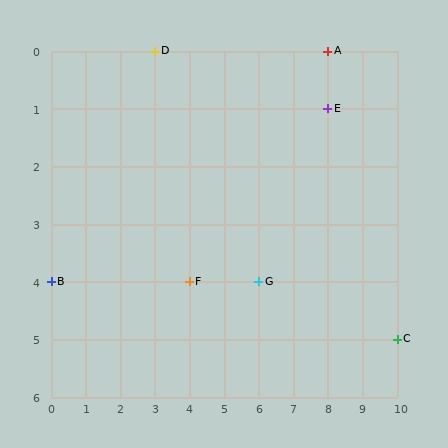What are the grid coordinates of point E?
Point E is at grid coordinates (8, 1).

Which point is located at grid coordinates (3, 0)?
Point D is at (3, 0).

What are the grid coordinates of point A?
Point A is at grid coordinates (8, 0).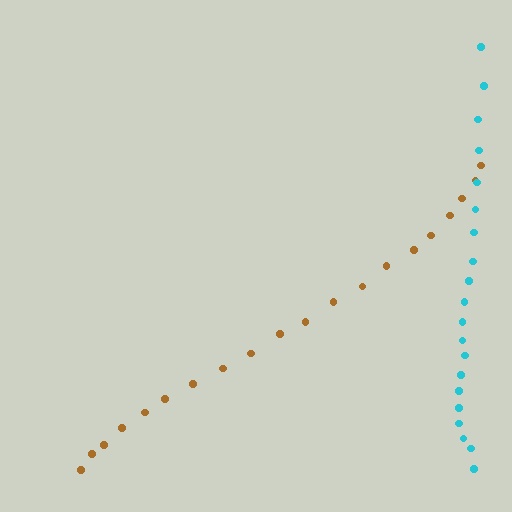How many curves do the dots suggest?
There are 2 distinct paths.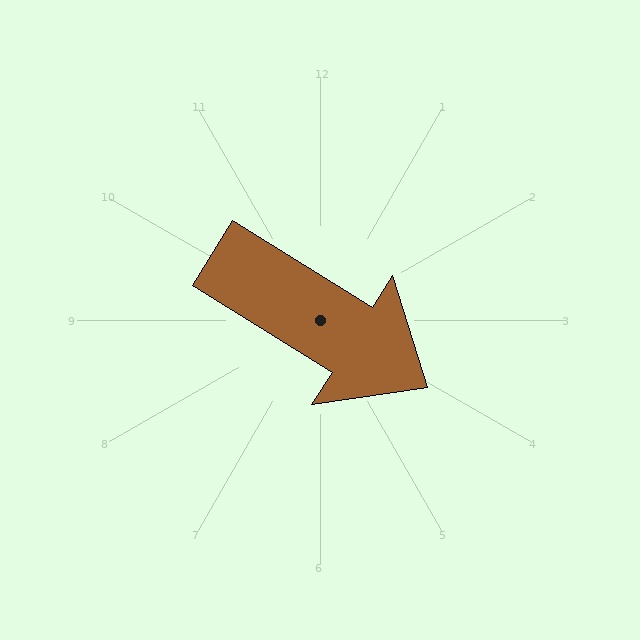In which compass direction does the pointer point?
Southeast.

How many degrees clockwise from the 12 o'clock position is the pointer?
Approximately 122 degrees.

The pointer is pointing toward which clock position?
Roughly 4 o'clock.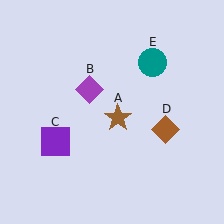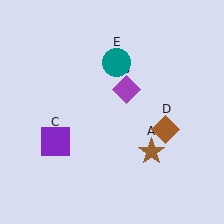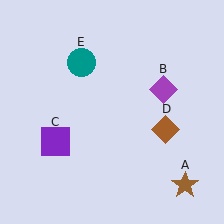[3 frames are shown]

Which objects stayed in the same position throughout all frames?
Purple square (object C) and brown diamond (object D) remained stationary.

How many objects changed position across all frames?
3 objects changed position: brown star (object A), purple diamond (object B), teal circle (object E).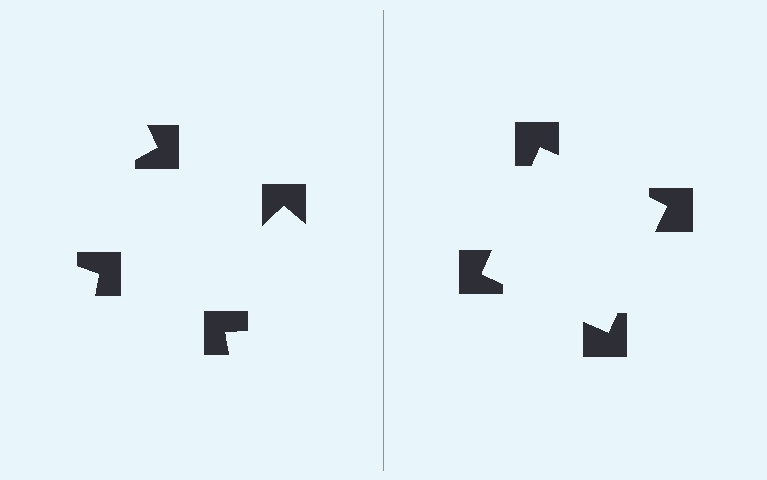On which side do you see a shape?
An illusory square appears on the right side. On the left side the wedge cuts are rotated, so no coherent shape forms.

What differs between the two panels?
The notched squares are positioned identically on both sides; only the wedge orientations differ. On the right they align to a square; on the left they are misaligned.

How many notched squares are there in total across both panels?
8 — 4 on each side.